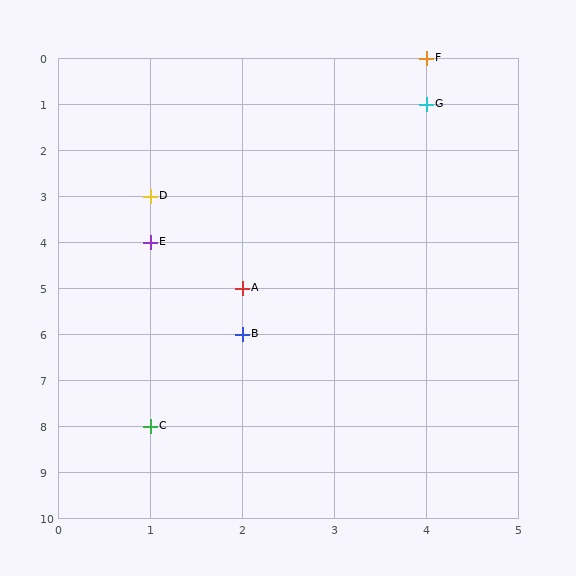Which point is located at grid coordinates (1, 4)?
Point E is at (1, 4).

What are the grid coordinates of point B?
Point B is at grid coordinates (2, 6).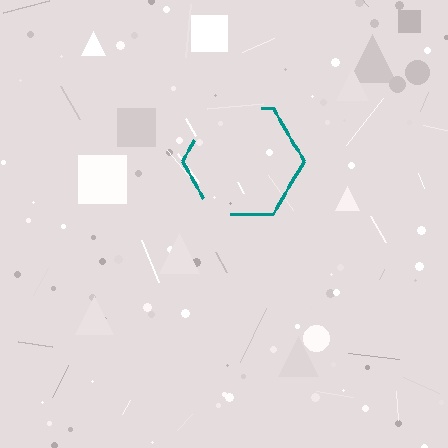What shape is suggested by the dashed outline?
The dashed outline suggests a hexagon.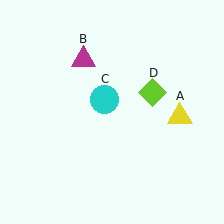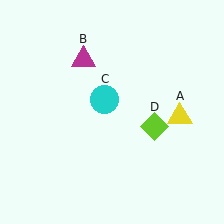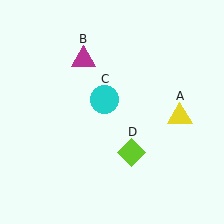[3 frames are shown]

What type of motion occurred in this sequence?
The lime diamond (object D) rotated clockwise around the center of the scene.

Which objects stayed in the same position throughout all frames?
Yellow triangle (object A) and magenta triangle (object B) and cyan circle (object C) remained stationary.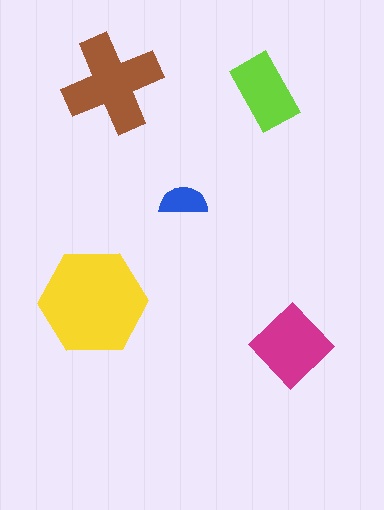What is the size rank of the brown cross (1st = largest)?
2nd.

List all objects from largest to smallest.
The yellow hexagon, the brown cross, the magenta diamond, the lime rectangle, the blue semicircle.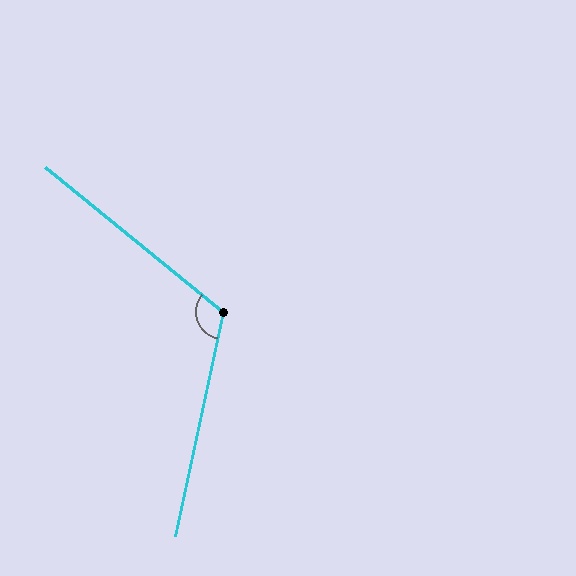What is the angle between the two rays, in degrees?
Approximately 117 degrees.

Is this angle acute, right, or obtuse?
It is obtuse.